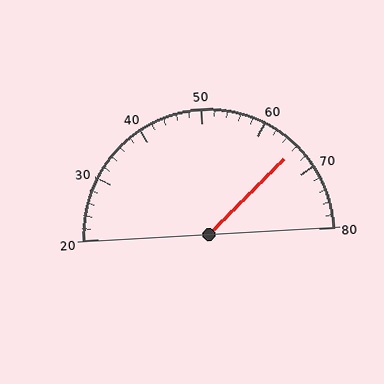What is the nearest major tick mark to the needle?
The nearest major tick mark is 70.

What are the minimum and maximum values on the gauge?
The gauge ranges from 20 to 80.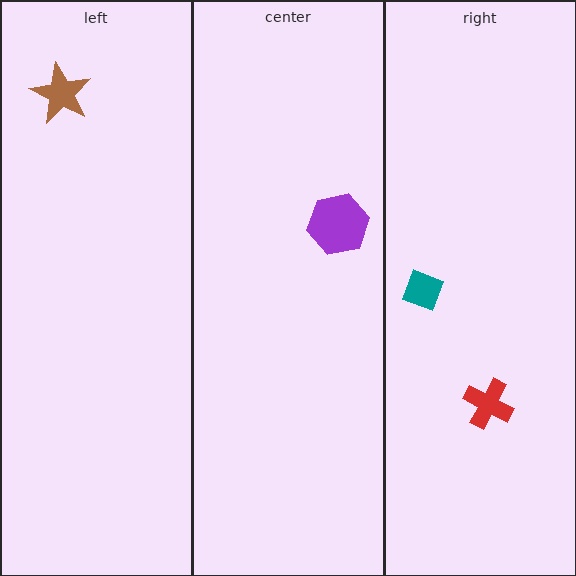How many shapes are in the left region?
1.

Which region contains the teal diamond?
The right region.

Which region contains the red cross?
The right region.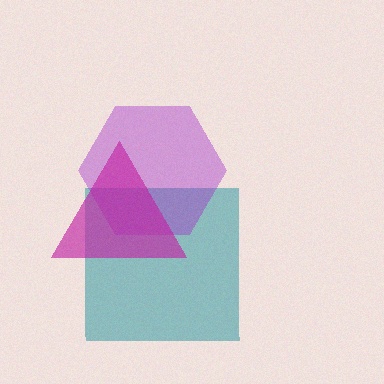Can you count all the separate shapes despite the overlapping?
Yes, there are 3 separate shapes.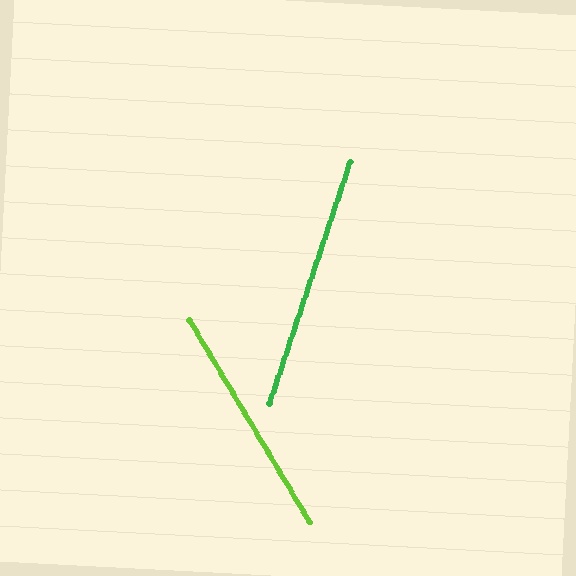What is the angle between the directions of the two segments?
Approximately 49 degrees.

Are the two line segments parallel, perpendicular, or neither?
Neither parallel nor perpendicular — they differ by about 49°.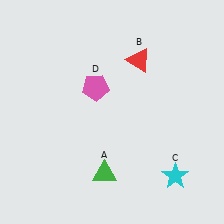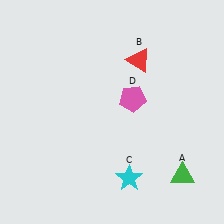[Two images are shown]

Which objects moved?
The objects that moved are: the green triangle (A), the cyan star (C), the pink pentagon (D).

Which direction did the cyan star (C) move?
The cyan star (C) moved left.